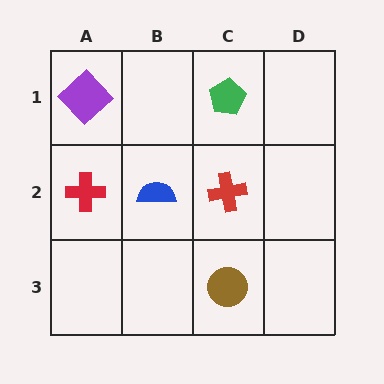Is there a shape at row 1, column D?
No, that cell is empty.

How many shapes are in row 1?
2 shapes.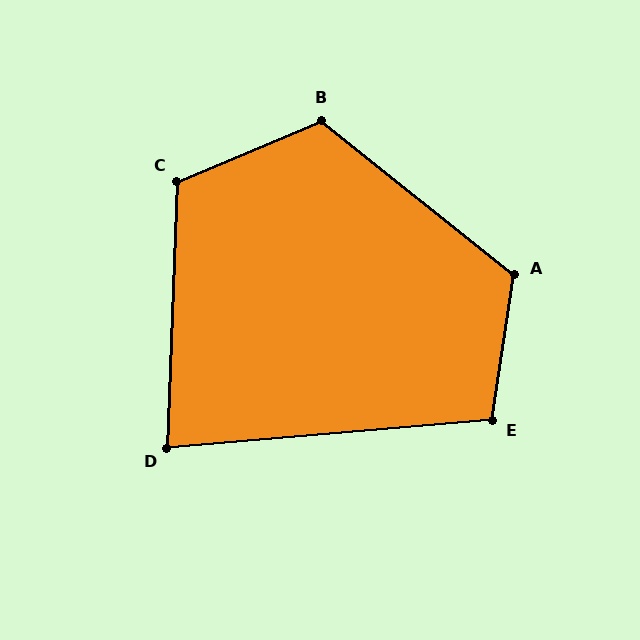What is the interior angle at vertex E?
Approximately 103 degrees (obtuse).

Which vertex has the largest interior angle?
A, at approximately 120 degrees.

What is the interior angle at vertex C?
Approximately 115 degrees (obtuse).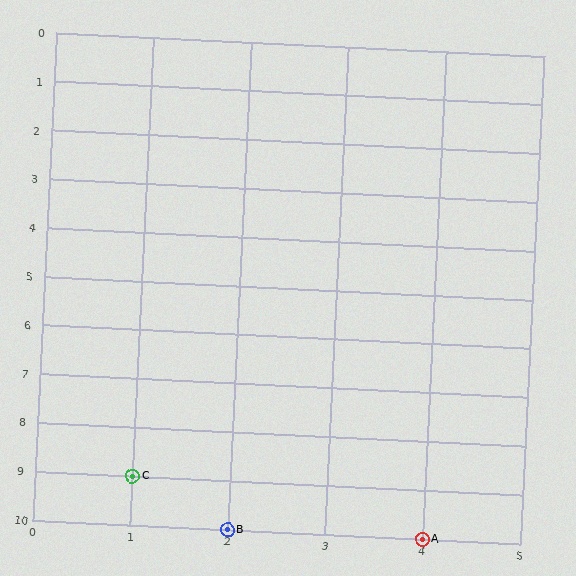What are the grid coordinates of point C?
Point C is at grid coordinates (1, 9).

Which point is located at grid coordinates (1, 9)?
Point C is at (1, 9).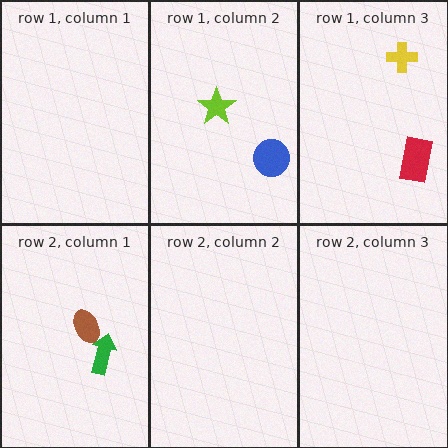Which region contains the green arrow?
The row 2, column 1 region.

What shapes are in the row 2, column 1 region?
The brown ellipse, the green arrow.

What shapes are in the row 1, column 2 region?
The lime star, the blue circle.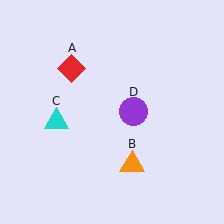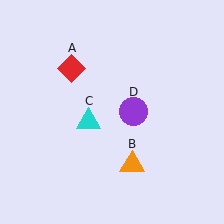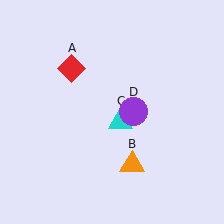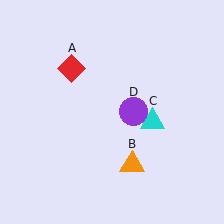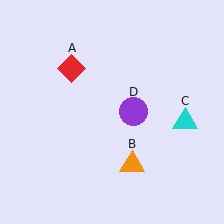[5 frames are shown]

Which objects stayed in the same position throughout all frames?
Red diamond (object A) and orange triangle (object B) and purple circle (object D) remained stationary.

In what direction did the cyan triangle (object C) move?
The cyan triangle (object C) moved right.